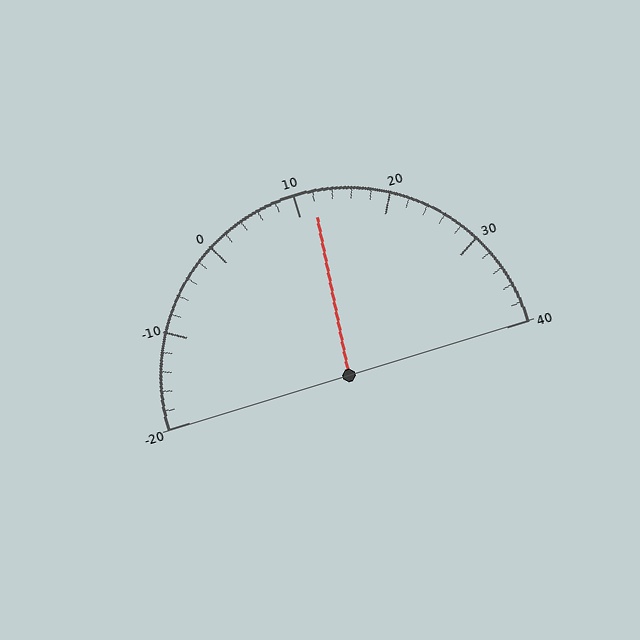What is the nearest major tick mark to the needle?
The nearest major tick mark is 10.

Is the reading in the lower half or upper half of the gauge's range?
The reading is in the upper half of the range (-20 to 40).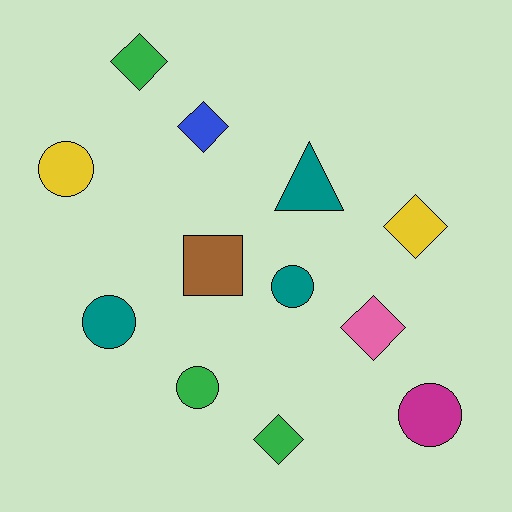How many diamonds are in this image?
There are 5 diamonds.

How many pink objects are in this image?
There is 1 pink object.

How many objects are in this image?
There are 12 objects.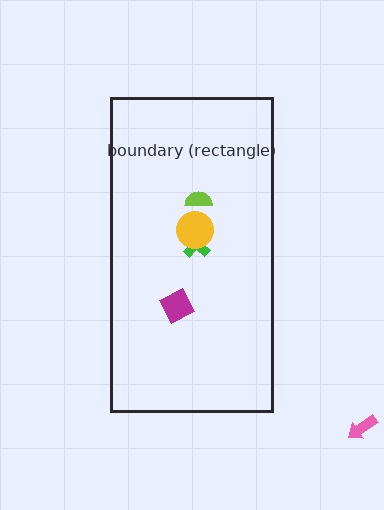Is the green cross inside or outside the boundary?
Inside.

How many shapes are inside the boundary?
4 inside, 1 outside.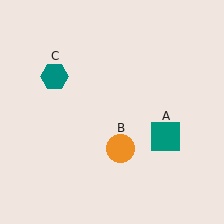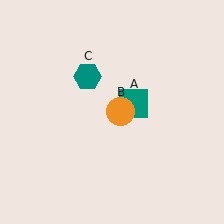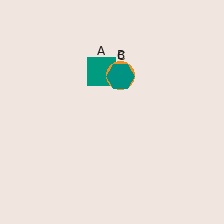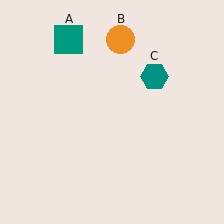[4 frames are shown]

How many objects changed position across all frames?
3 objects changed position: teal square (object A), orange circle (object B), teal hexagon (object C).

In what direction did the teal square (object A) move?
The teal square (object A) moved up and to the left.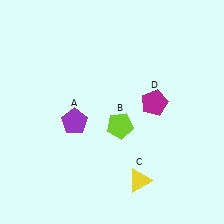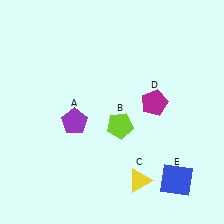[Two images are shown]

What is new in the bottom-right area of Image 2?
A blue square (E) was added in the bottom-right area of Image 2.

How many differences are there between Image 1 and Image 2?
There is 1 difference between the two images.